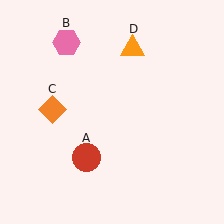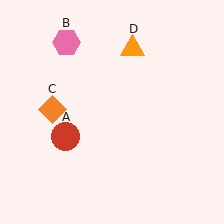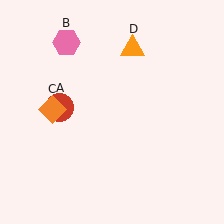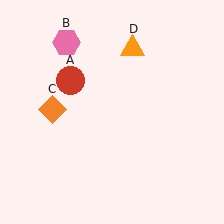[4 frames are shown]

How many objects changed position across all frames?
1 object changed position: red circle (object A).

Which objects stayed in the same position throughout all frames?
Pink hexagon (object B) and orange diamond (object C) and orange triangle (object D) remained stationary.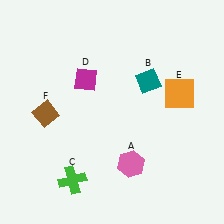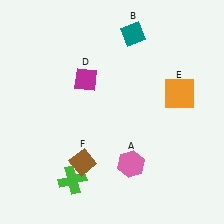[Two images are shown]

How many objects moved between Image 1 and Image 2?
2 objects moved between the two images.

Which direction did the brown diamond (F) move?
The brown diamond (F) moved down.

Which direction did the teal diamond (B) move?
The teal diamond (B) moved up.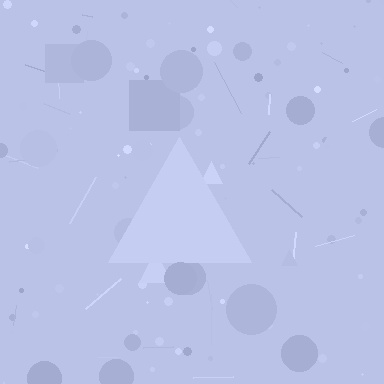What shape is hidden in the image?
A triangle is hidden in the image.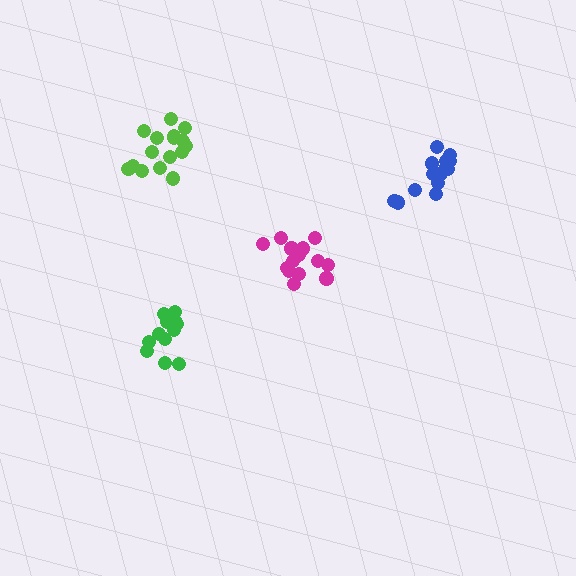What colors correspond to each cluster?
The clusters are colored: green, magenta, lime, blue.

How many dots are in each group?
Group 1: 13 dots, Group 2: 15 dots, Group 3: 16 dots, Group 4: 14 dots (58 total).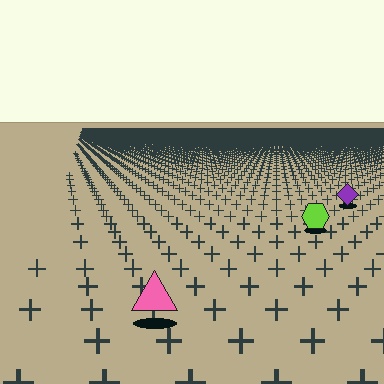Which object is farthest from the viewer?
The purple diamond is farthest from the viewer. It appears smaller and the ground texture around it is denser.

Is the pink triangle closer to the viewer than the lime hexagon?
Yes. The pink triangle is closer — you can tell from the texture gradient: the ground texture is coarser near it.